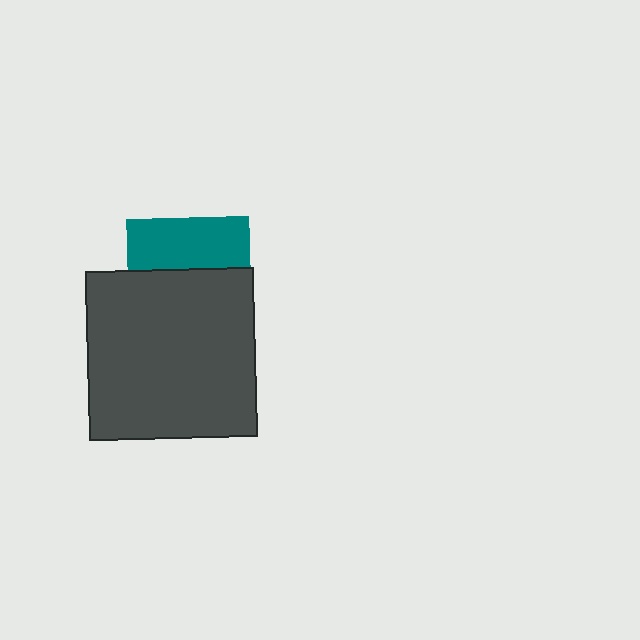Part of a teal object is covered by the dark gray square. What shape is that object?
It is a square.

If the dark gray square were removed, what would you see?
You would see the complete teal square.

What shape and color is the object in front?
The object in front is a dark gray square.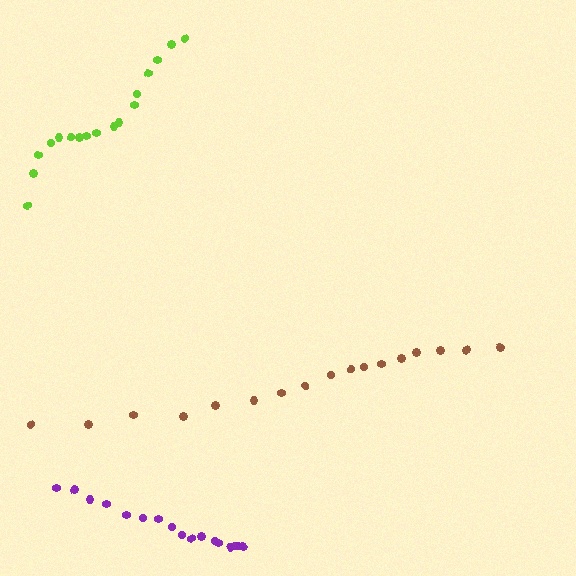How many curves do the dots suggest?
There are 3 distinct paths.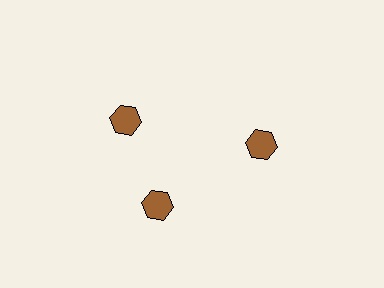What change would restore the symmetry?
The symmetry would be restored by rotating it back into even spacing with its neighbors so that all 3 hexagons sit at equal angles and equal distance from the center.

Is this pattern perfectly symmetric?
No. The 3 brown hexagons are arranged in a ring, but one element near the 11 o'clock position is rotated out of alignment along the ring, breaking the 3-fold rotational symmetry.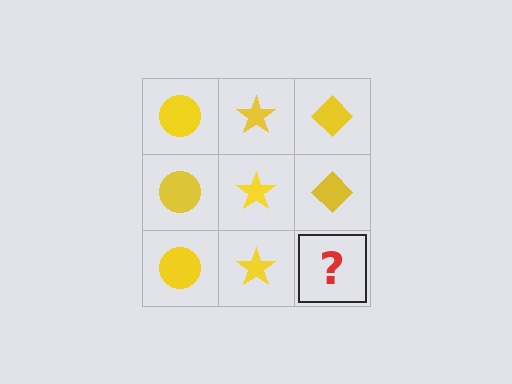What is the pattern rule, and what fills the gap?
The rule is that each column has a consistent shape. The gap should be filled with a yellow diamond.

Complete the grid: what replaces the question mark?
The question mark should be replaced with a yellow diamond.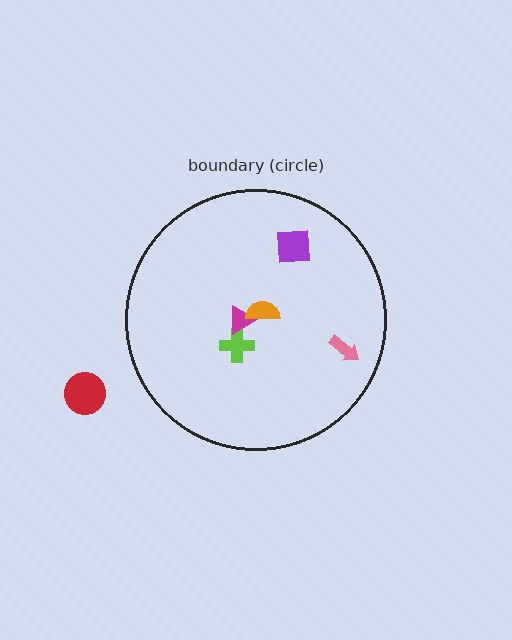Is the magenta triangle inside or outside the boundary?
Inside.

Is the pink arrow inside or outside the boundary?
Inside.